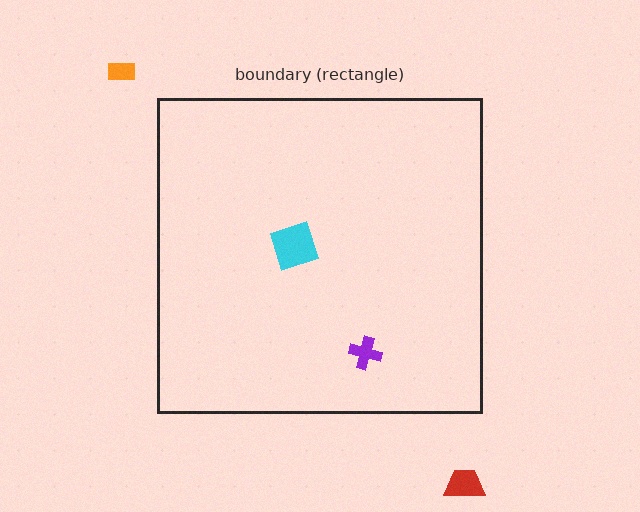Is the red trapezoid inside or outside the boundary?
Outside.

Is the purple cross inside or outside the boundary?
Inside.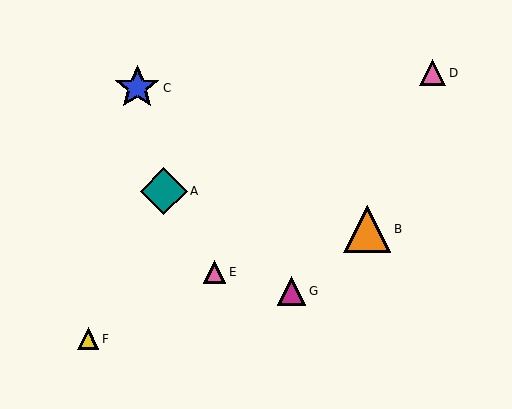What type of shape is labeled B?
Shape B is an orange triangle.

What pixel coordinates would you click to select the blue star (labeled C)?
Click at (137, 88) to select the blue star C.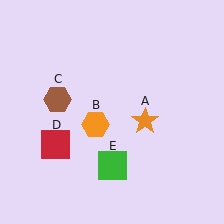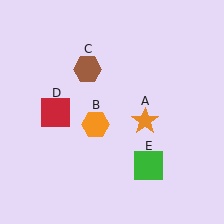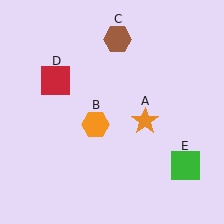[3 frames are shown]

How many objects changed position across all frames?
3 objects changed position: brown hexagon (object C), red square (object D), green square (object E).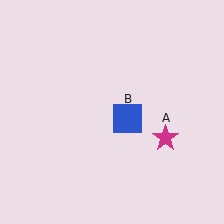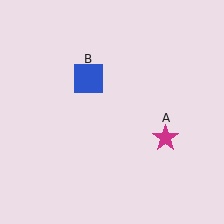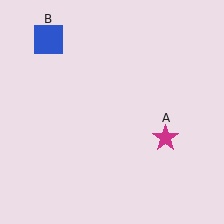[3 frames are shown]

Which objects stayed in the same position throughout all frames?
Magenta star (object A) remained stationary.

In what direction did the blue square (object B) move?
The blue square (object B) moved up and to the left.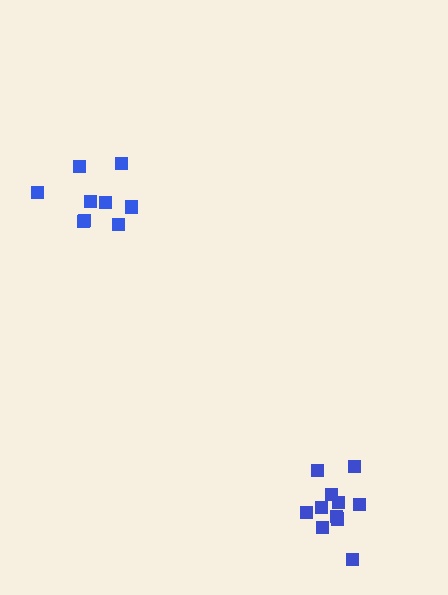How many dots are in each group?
Group 1: 9 dots, Group 2: 12 dots (21 total).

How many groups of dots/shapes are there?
There are 2 groups.